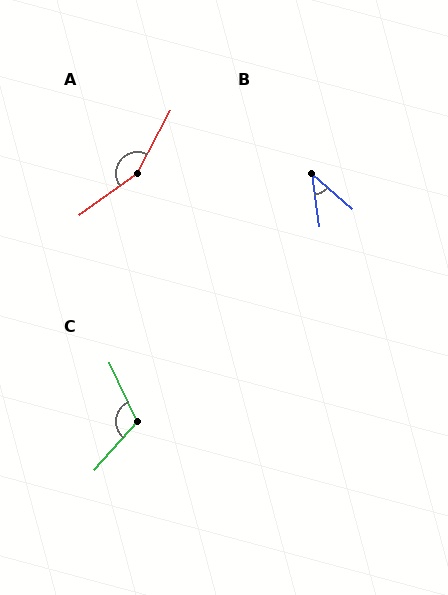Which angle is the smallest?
B, at approximately 41 degrees.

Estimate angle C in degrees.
Approximately 114 degrees.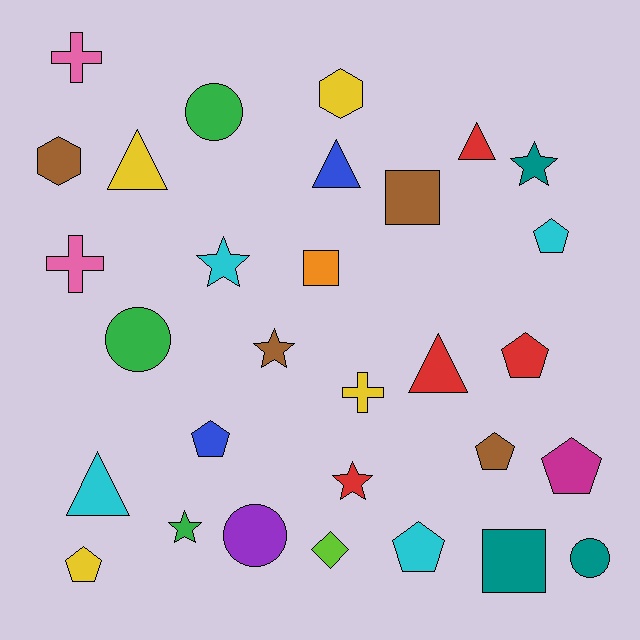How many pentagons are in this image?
There are 7 pentagons.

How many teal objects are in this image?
There are 3 teal objects.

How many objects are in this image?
There are 30 objects.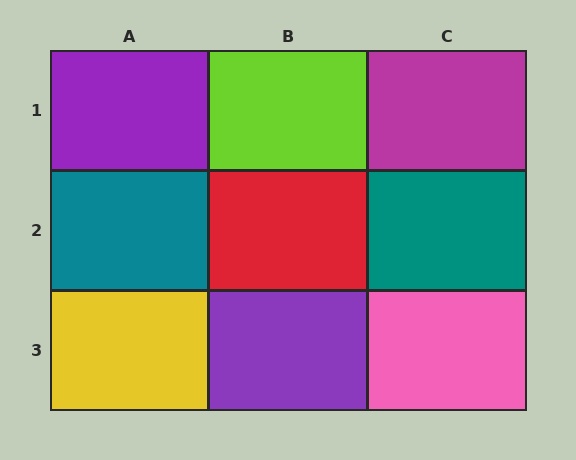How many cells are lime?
1 cell is lime.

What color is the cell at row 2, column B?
Red.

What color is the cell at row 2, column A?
Teal.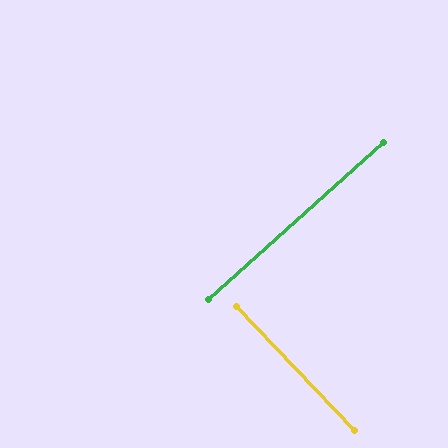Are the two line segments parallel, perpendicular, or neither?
Perpendicular — they meet at approximately 88°.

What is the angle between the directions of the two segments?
Approximately 88 degrees.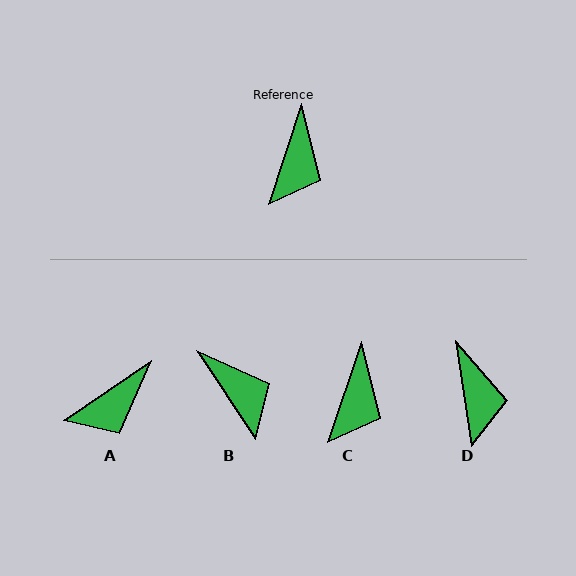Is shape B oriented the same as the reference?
No, it is off by about 52 degrees.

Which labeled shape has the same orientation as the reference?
C.